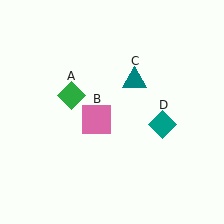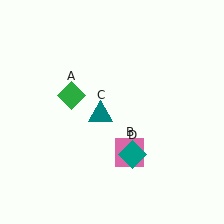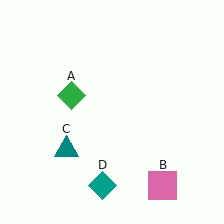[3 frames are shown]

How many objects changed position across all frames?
3 objects changed position: pink square (object B), teal triangle (object C), teal diamond (object D).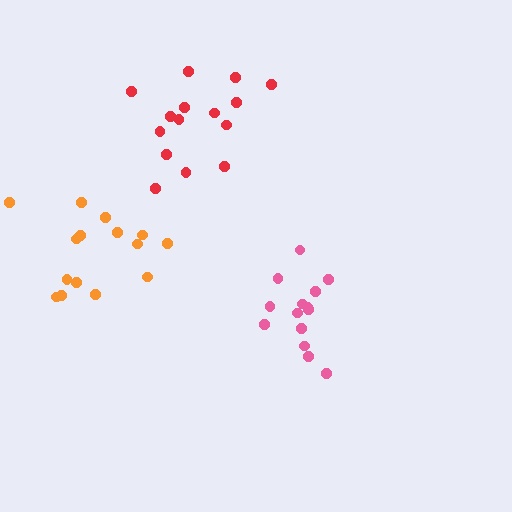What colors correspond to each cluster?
The clusters are colored: pink, red, orange.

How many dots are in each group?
Group 1: 14 dots, Group 2: 15 dots, Group 3: 15 dots (44 total).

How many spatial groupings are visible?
There are 3 spatial groupings.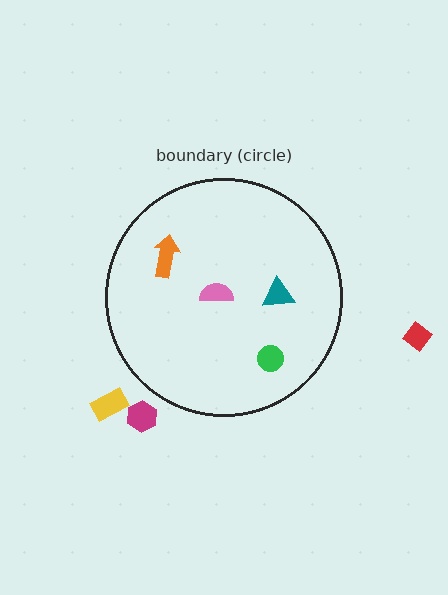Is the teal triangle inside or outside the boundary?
Inside.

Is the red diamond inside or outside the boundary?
Outside.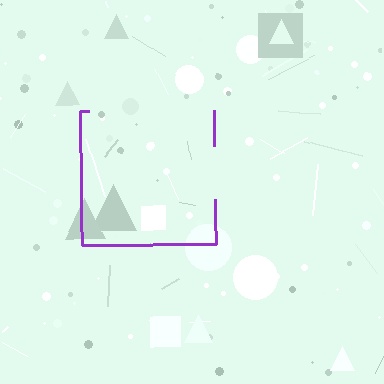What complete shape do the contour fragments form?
The contour fragments form a square.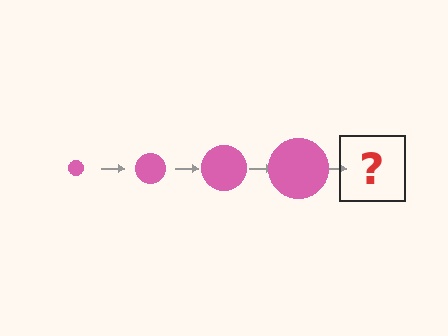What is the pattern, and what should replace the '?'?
The pattern is that the circle gets progressively larger each step. The '?' should be a pink circle, larger than the previous one.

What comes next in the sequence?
The next element should be a pink circle, larger than the previous one.